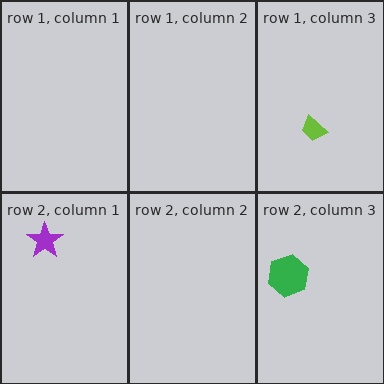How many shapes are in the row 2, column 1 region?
1.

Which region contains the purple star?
The row 2, column 1 region.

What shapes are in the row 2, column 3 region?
The green hexagon.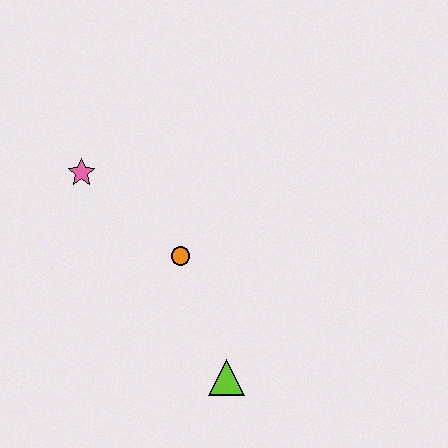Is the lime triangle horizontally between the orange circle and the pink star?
No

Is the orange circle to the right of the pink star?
Yes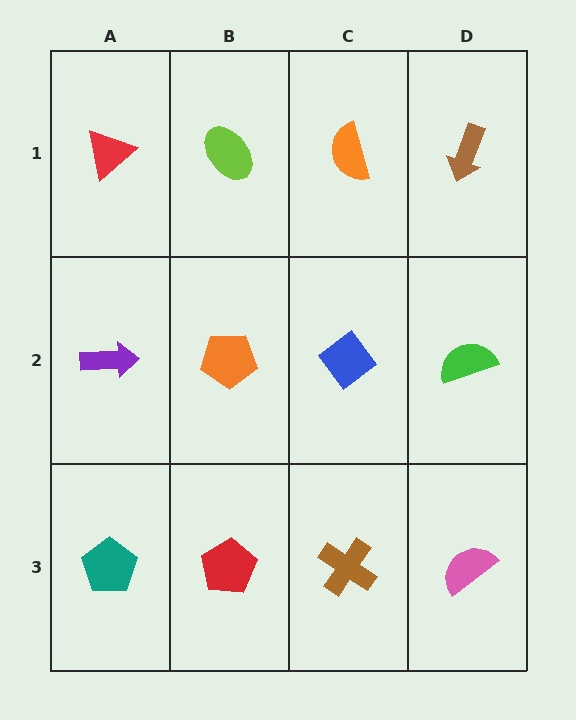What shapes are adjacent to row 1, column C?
A blue diamond (row 2, column C), a lime ellipse (row 1, column B), a brown arrow (row 1, column D).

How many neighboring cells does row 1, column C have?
3.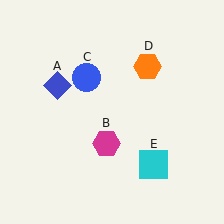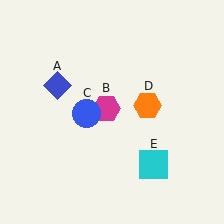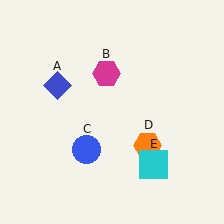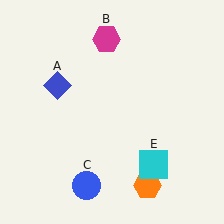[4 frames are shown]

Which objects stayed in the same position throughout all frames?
Blue diamond (object A) and cyan square (object E) remained stationary.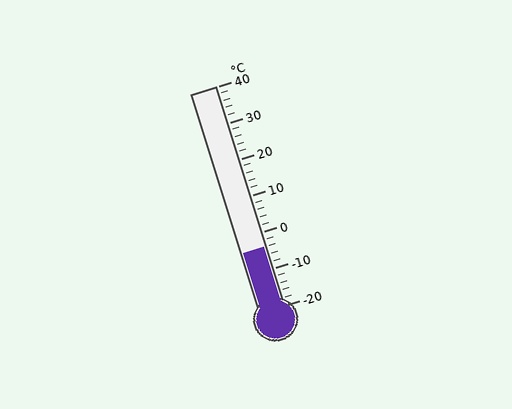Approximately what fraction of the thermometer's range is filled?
The thermometer is filled to approximately 25% of its range.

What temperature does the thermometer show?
The thermometer shows approximately -4°C.